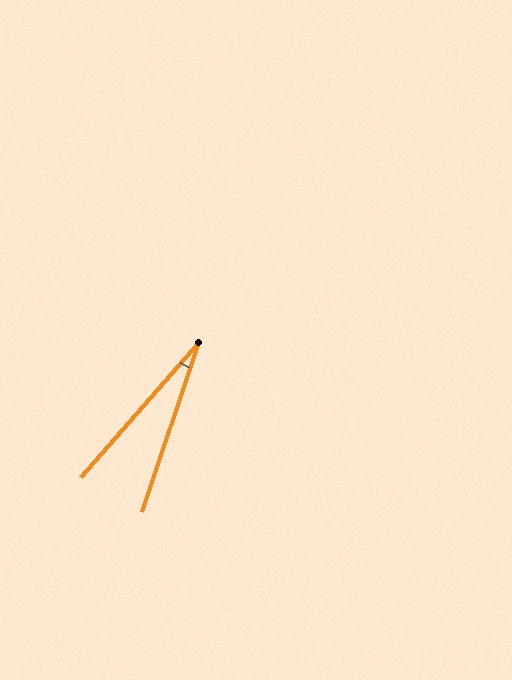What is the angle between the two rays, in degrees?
Approximately 22 degrees.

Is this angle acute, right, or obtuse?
It is acute.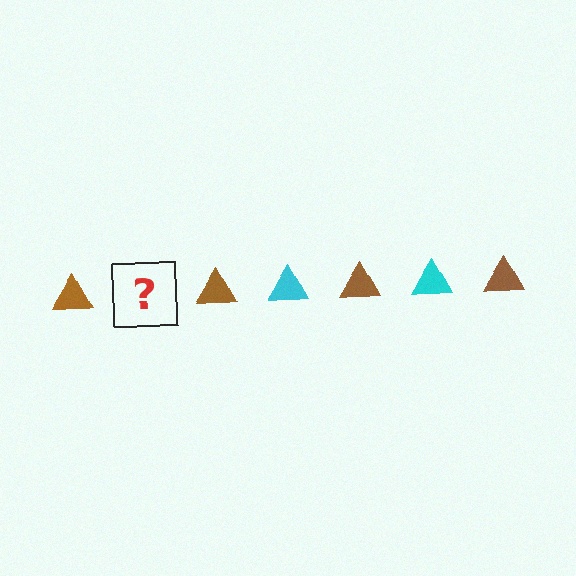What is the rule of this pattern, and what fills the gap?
The rule is that the pattern cycles through brown, cyan triangles. The gap should be filled with a cyan triangle.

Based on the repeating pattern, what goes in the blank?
The blank should be a cyan triangle.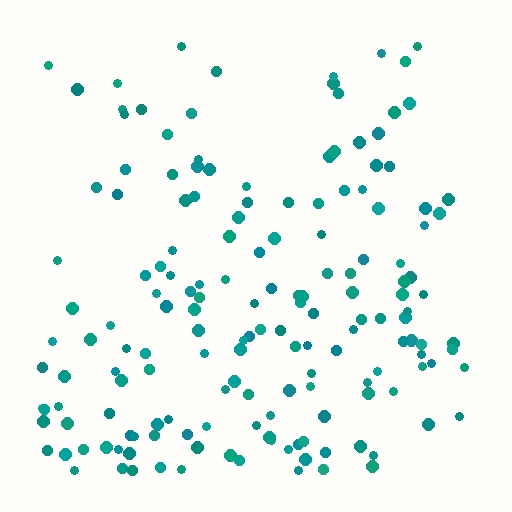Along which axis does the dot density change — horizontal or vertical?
Vertical.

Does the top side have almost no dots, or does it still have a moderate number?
Still a moderate number, just noticeably fewer than the bottom.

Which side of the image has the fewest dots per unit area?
The top.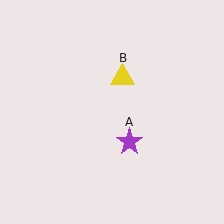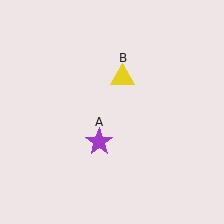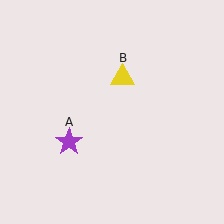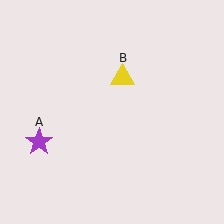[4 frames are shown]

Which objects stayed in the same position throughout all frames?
Yellow triangle (object B) remained stationary.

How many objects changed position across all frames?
1 object changed position: purple star (object A).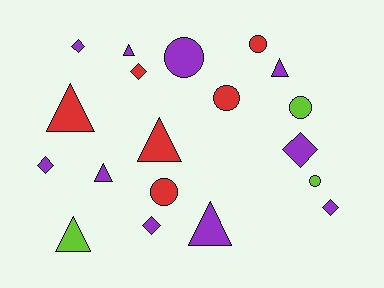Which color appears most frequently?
Purple, with 10 objects.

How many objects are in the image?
There are 19 objects.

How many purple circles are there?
There is 1 purple circle.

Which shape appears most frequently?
Triangle, with 7 objects.